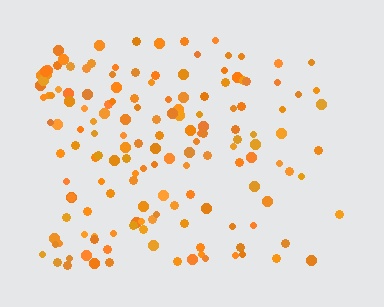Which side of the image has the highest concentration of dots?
The left.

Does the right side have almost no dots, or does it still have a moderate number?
Still a moderate number, just noticeably fewer than the left.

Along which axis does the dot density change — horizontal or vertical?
Horizontal.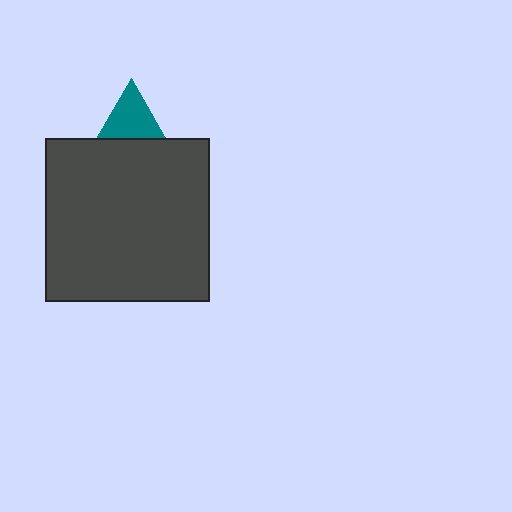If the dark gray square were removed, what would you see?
You would see the complete teal triangle.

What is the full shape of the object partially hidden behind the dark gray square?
The partially hidden object is a teal triangle.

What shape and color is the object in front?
The object in front is a dark gray square.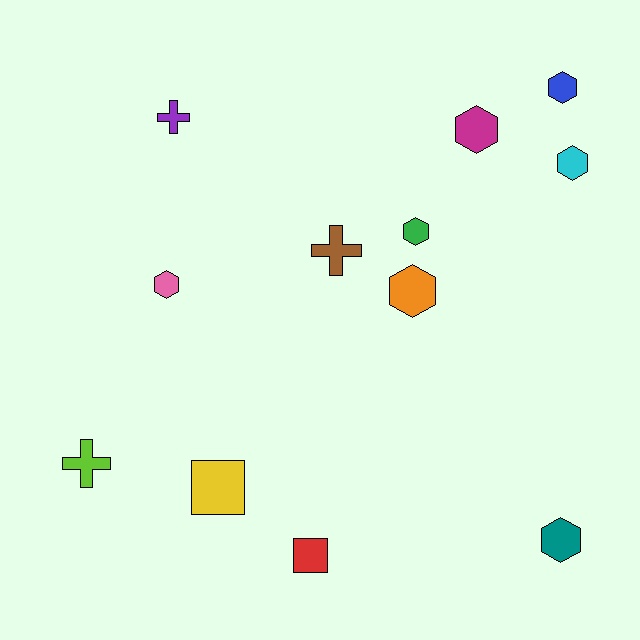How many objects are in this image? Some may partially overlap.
There are 12 objects.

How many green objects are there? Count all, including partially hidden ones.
There is 1 green object.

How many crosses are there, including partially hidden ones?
There are 3 crosses.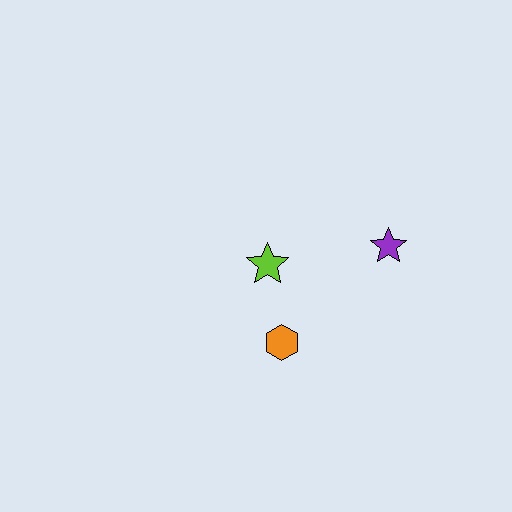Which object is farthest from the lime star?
The purple star is farthest from the lime star.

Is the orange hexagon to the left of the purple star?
Yes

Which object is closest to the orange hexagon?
The lime star is closest to the orange hexagon.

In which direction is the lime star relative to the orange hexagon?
The lime star is above the orange hexagon.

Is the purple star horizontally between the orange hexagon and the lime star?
No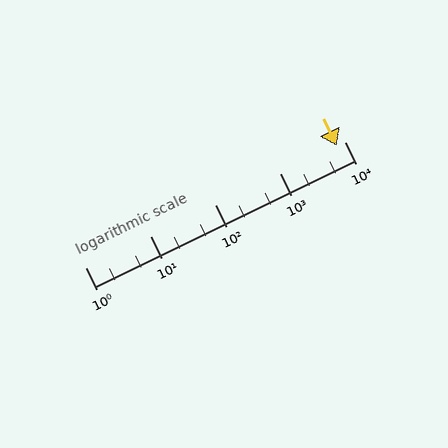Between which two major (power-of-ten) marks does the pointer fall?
The pointer is between 1000 and 10000.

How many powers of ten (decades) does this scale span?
The scale spans 4 decades, from 1 to 10000.